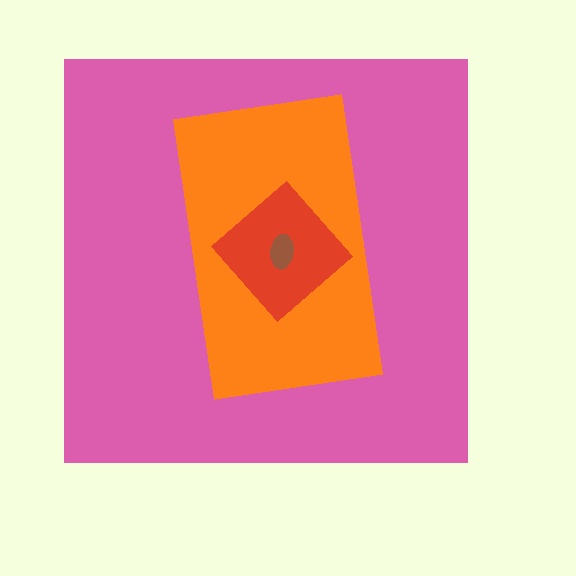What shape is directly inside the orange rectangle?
The red diamond.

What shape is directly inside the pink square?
The orange rectangle.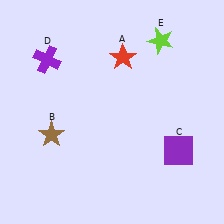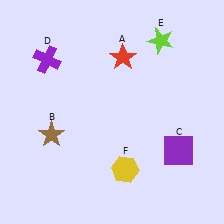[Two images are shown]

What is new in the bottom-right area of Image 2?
A yellow hexagon (F) was added in the bottom-right area of Image 2.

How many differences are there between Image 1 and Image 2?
There is 1 difference between the two images.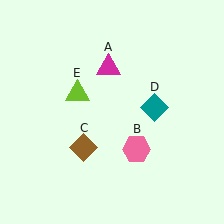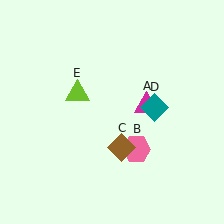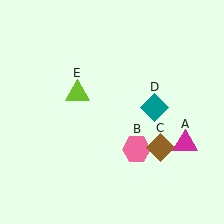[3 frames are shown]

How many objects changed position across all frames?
2 objects changed position: magenta triangle (object A), brown diamond (object C).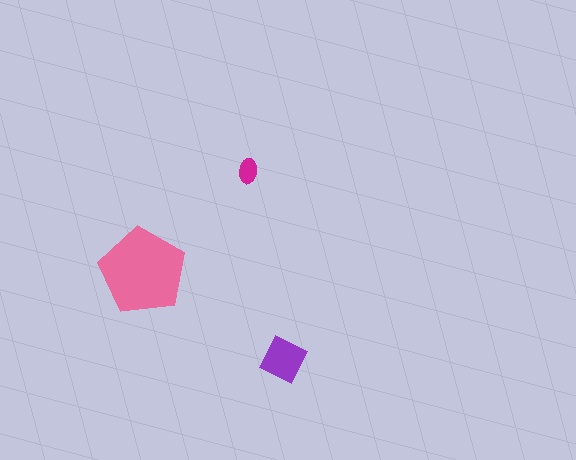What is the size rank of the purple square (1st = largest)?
2nd.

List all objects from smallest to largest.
The magenta ellipse, the purple square, the pink pentagon.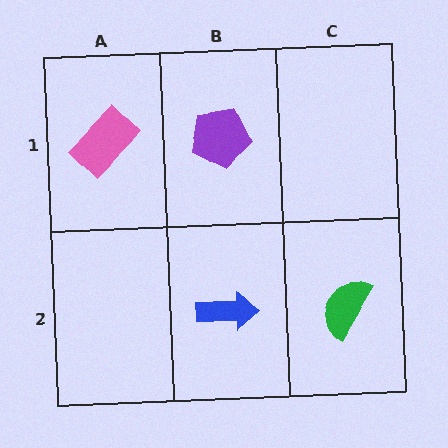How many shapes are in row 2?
2 shapes.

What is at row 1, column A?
A pink rectangle.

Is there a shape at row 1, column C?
No, that cell is empty.